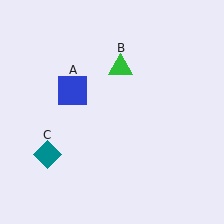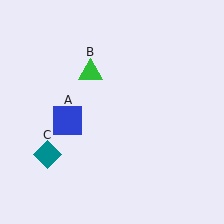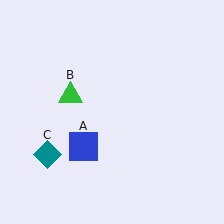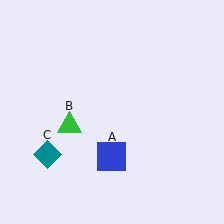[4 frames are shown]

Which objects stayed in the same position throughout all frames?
Teal diamond (object C) remained stationary.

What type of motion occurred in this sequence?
The blue square (object A), green triangle (object B) rotated counterclockwise around the center of the scene.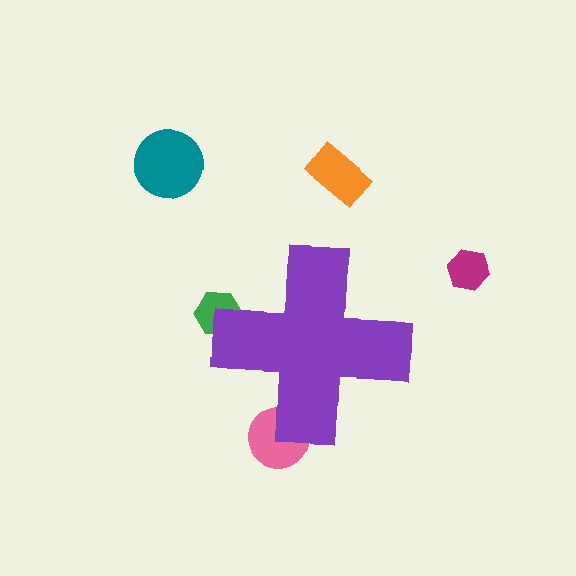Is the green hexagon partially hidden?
Yes, the green hexagon is partially hidden behind the purple cross.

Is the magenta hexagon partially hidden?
No, the magenta hexagon is fully visible.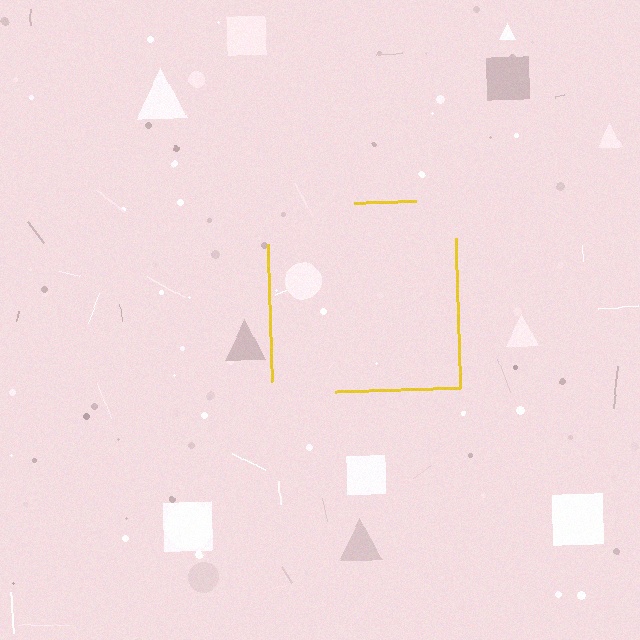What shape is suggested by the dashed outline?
The dashed outline suggests a square.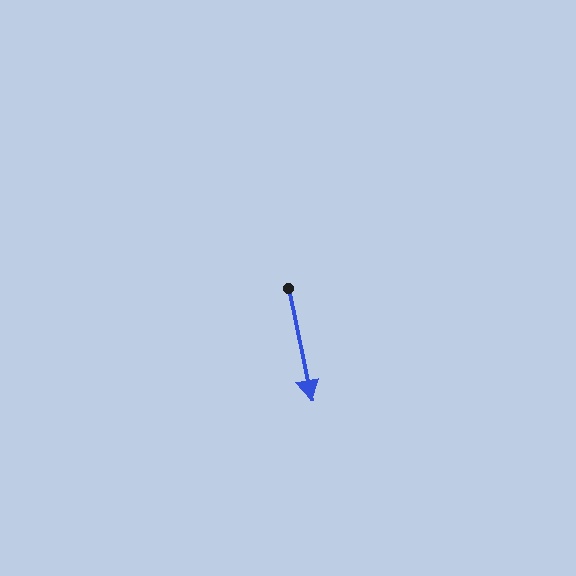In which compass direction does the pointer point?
South.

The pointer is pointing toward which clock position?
Roughly 6 o'clock.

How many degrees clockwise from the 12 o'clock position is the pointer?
Approximately 168 degrees.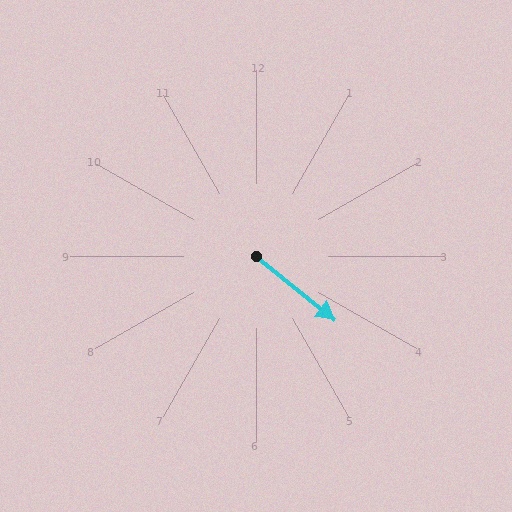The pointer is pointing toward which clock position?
Roughly 4 o'clock.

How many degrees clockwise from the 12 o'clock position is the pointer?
Approximately 129 degrees.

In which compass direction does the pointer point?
Southeast.